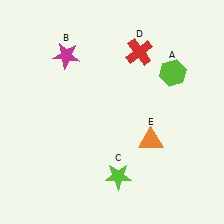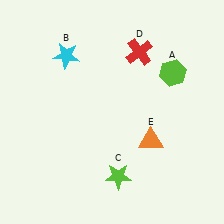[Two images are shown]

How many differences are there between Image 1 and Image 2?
There is 1 difference between the two images.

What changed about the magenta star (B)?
In Image 1, B is magenta. In Image 2, it changed to cyan.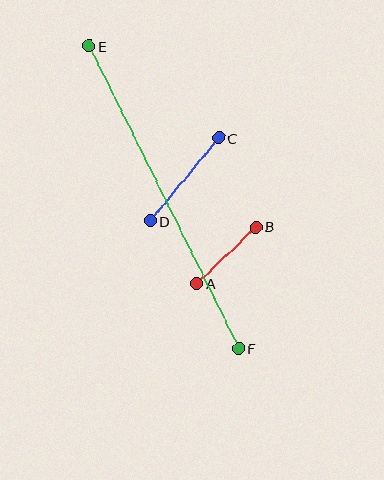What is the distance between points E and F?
The distance is approximately 337 pixels.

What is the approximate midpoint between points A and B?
The midpoint is at approximately (226, 255) pixels.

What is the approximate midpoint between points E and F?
The midpoint is at approximately (164, 197) pixels.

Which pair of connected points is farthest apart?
Points E and F are farthest apart.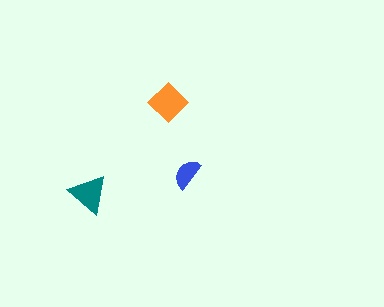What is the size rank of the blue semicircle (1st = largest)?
3rd.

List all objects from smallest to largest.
The blue semicircle, the teal triangle, the orange diamond.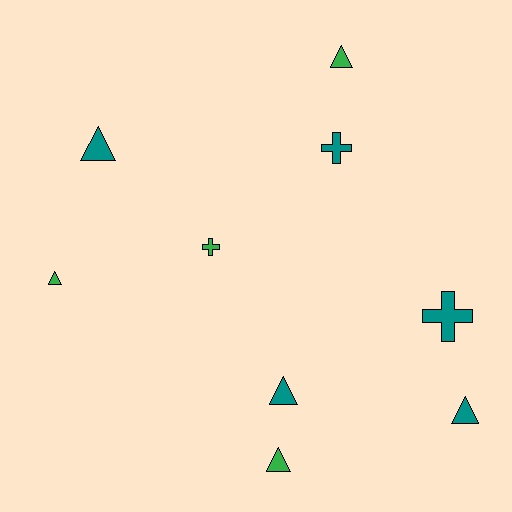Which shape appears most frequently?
Triangle, with 6 objects.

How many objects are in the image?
There are 9 objects.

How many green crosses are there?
There is 1 green cross.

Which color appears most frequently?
Teal, with 5 objects.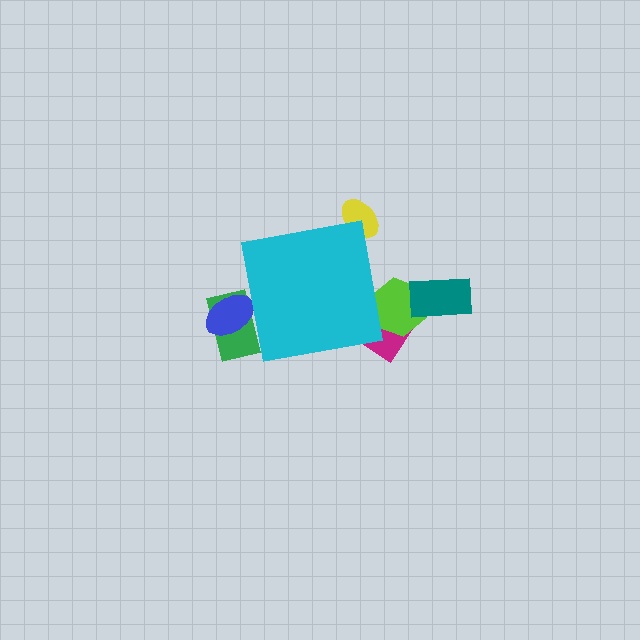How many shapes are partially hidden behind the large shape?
5 shapes are partially hidden.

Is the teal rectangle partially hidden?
No, the teal rectangle is fully visible.